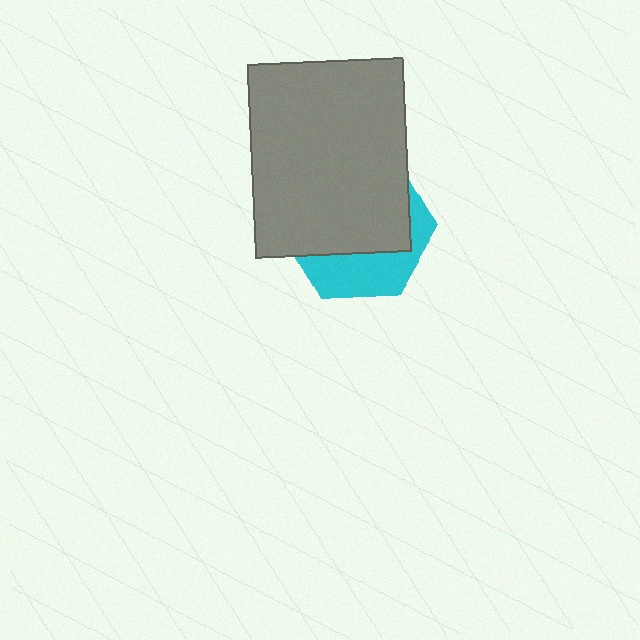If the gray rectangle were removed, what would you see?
You would see the complete cyan hexagon.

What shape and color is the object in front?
The object in front is a gray rectangle.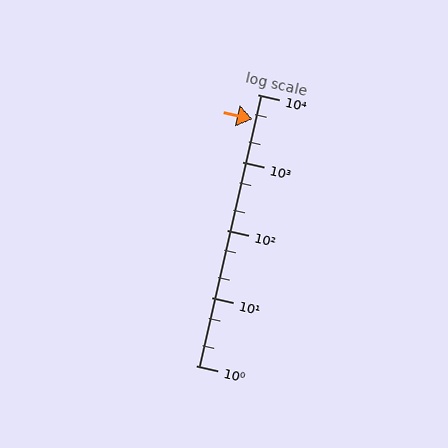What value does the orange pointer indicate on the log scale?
The pointer indicates approximately 4300.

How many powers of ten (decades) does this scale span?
The scale spans 4 decades, from 1 to 10000.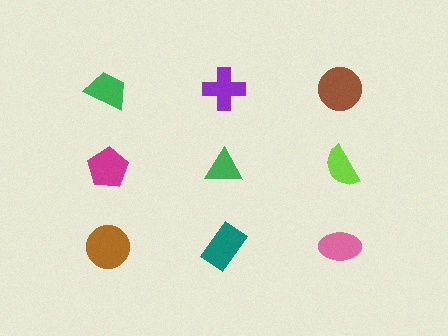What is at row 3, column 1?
A brown circle.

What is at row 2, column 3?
A lime semicircle.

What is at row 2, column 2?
A green triangle.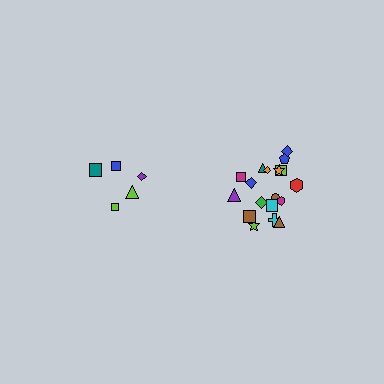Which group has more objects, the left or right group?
The right group.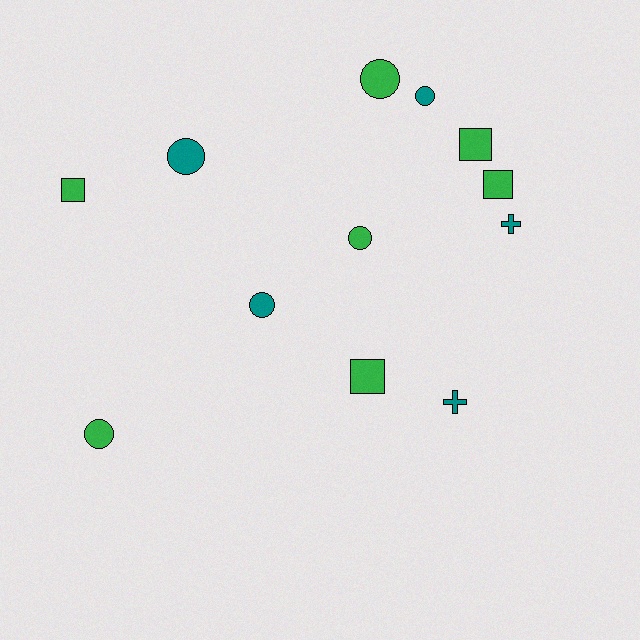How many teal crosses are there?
There are 2 teal crosses.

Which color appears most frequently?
Green, with 7 objects.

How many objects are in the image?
There are 12 objects.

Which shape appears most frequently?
Circle, with 6 objects.